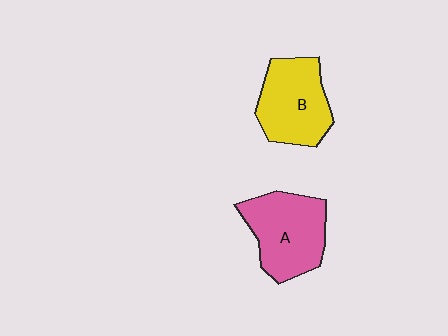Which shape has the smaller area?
Shape B (yellow).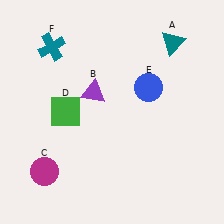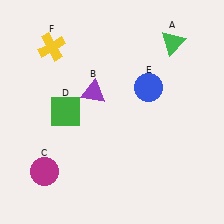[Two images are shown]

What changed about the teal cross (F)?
In Image 1, F is teal. In Image 2, it changed to yellow.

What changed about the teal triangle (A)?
In Image 1, A is teal. In Image 2, it changed to green.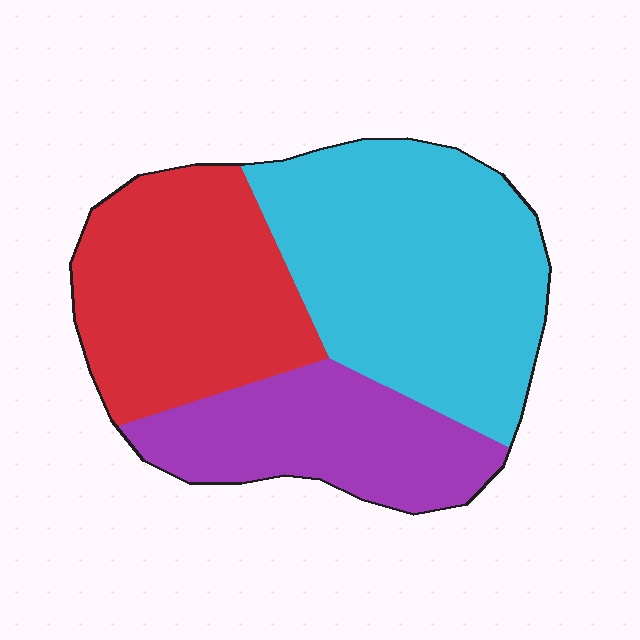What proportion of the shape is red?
Red takes up about one third (1/3) of the shape.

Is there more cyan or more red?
Cyan.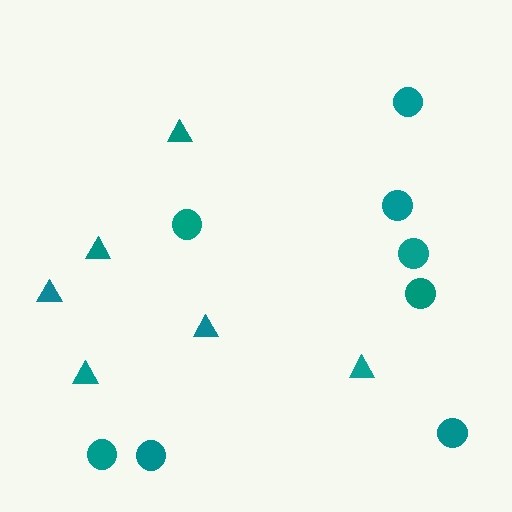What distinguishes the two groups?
There are 2 groups: one group of triangles (6) and one group of circles (8).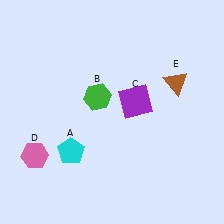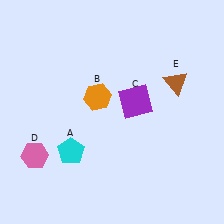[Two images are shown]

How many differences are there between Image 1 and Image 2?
There is 1 difference between the two images.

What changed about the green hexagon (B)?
In Image 1, B is green. In Image 2, it changed to orange.